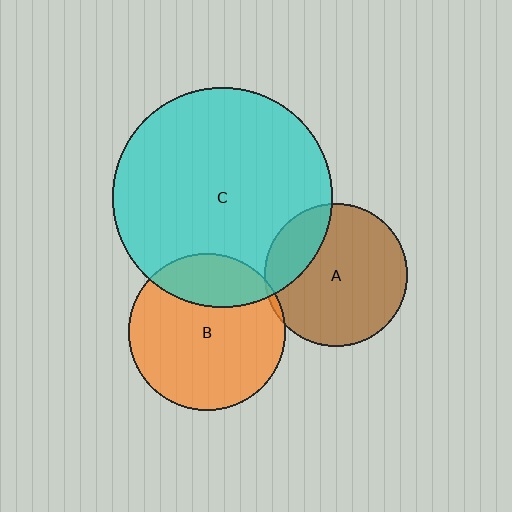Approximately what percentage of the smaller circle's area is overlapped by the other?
Approximately 5%.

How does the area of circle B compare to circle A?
Approximately 1.2 times.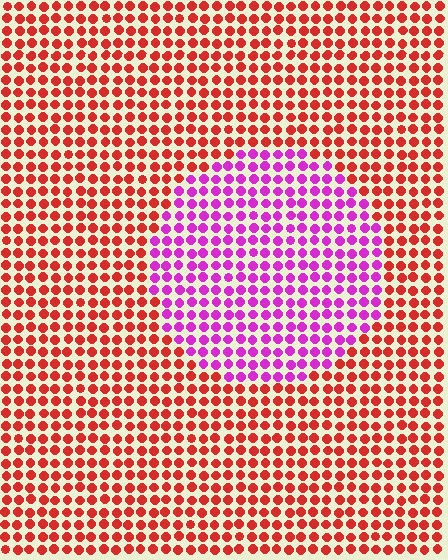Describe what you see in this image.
The image is filled with small red elements in a uniform arrangement. A circle-shaped region is visible where the elements are tinted to a slightly different hue, forming a subtle color boundary.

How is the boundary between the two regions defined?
The boundary is defined purely by a slight shift in hue (about 58 degrees). Spacing, size, and orientation are identical on both sides.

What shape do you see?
I see a circle.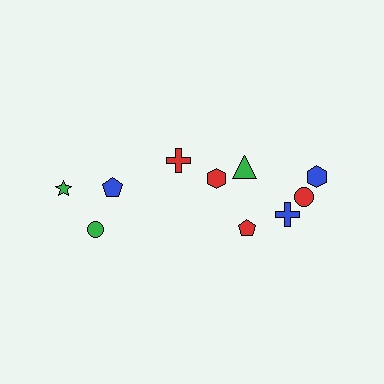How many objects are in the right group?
There are 6 objects.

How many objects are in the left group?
There are 4 objects.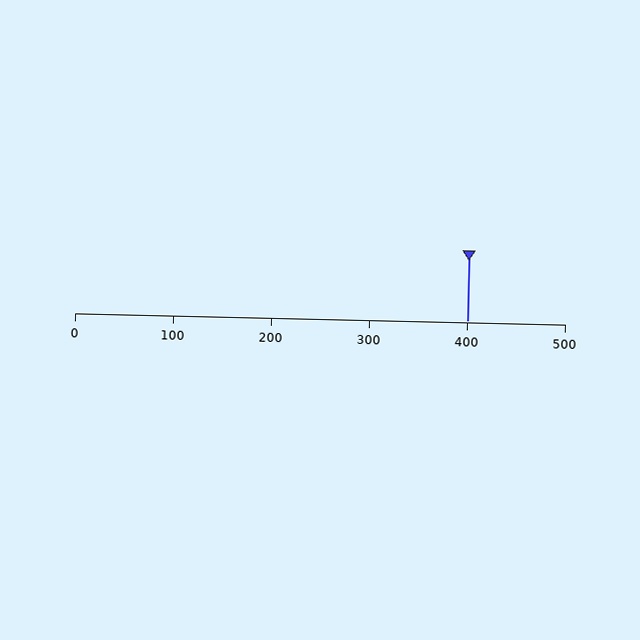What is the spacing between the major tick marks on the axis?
The major ticks are spaced 100 apart.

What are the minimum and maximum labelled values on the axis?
The axis runs from 0 to 500.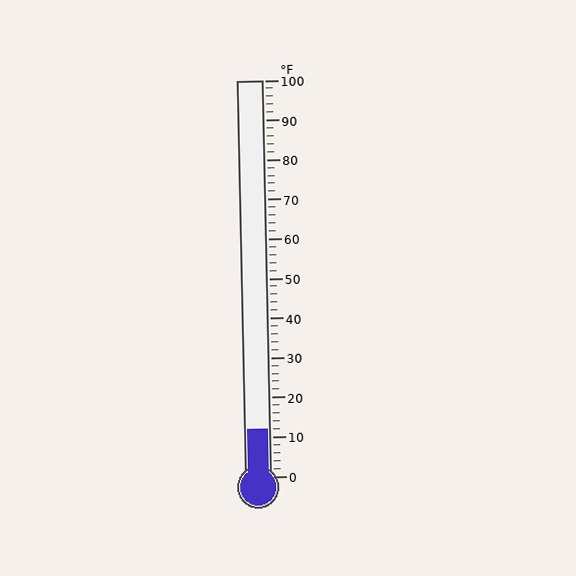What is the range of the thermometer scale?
The thermometer scale ranges from 0°F to 100°F.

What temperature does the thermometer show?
The thermometer shows approximately 12°F.